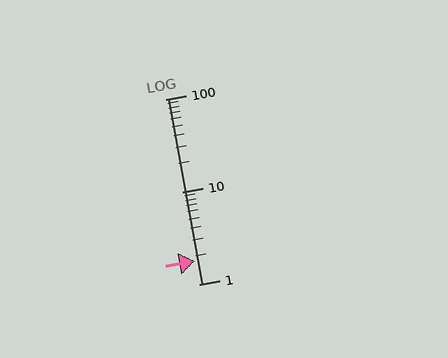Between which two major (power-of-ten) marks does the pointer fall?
The pointer is between 1 and 10.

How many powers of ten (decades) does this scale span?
The scale spans 2 decades, from 1 to 100.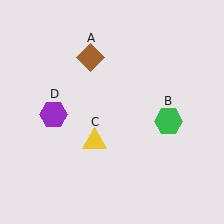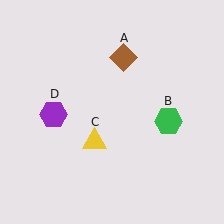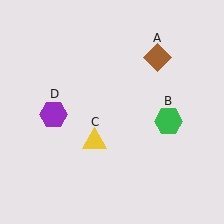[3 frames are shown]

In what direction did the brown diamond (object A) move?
The brown diamond (object A) moved right.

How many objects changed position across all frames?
1 object changed position: brown diamond (object A).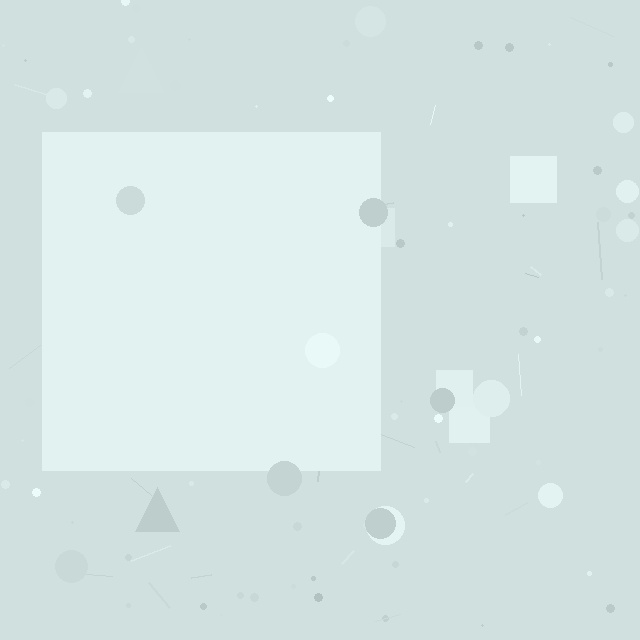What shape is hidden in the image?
A square is hidden in the image.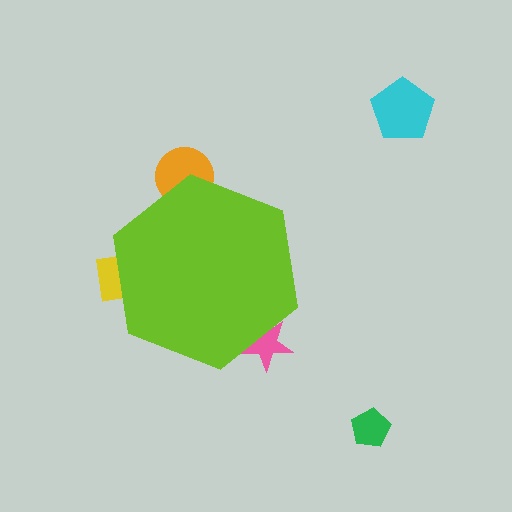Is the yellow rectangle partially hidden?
Yes, the yellow rectangle is partially hidden behind the lime hexagon.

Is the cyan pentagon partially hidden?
No, the cyan pentagon is fully visible.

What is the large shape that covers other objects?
A lime hexagon.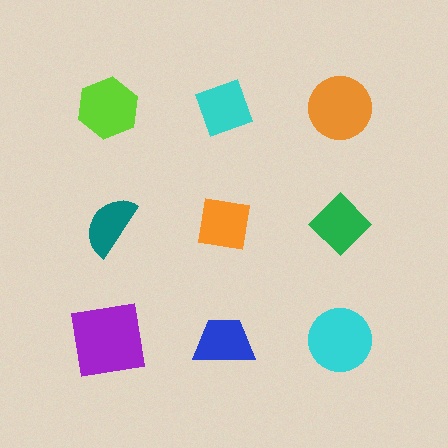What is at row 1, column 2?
A cyan diamond.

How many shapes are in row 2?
3 shapes.